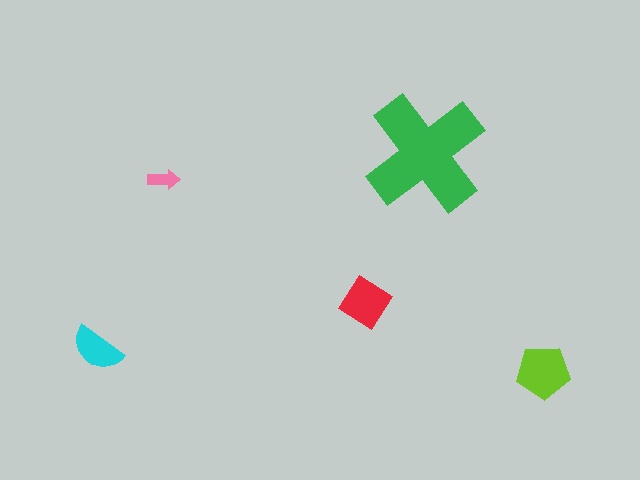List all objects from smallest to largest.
The pink arrow, the cyan semicircle, the red diamond, the lime pentagon, the green cross.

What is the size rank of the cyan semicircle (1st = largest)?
4th.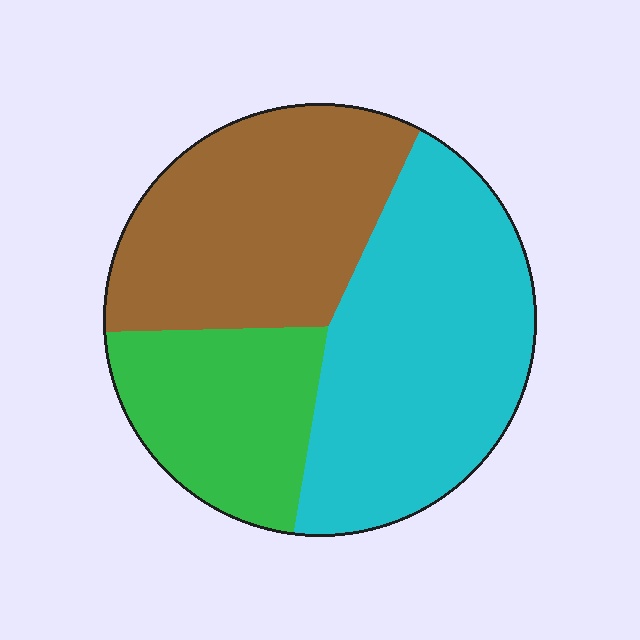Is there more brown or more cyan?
Cyan.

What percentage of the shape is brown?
Brown covers roughly 35% of the shape.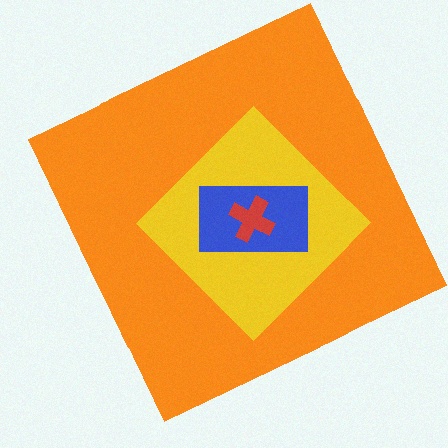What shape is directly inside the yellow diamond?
The blue rectangle.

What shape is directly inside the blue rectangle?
The red cross.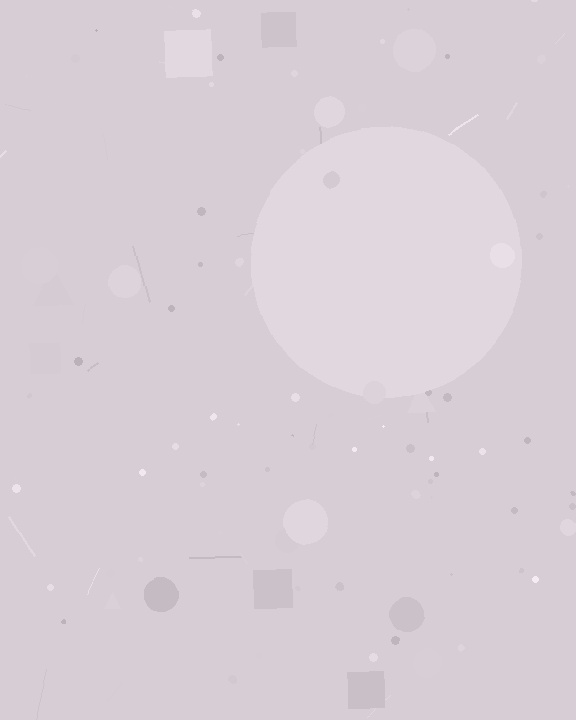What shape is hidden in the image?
A circle is hidden in the image.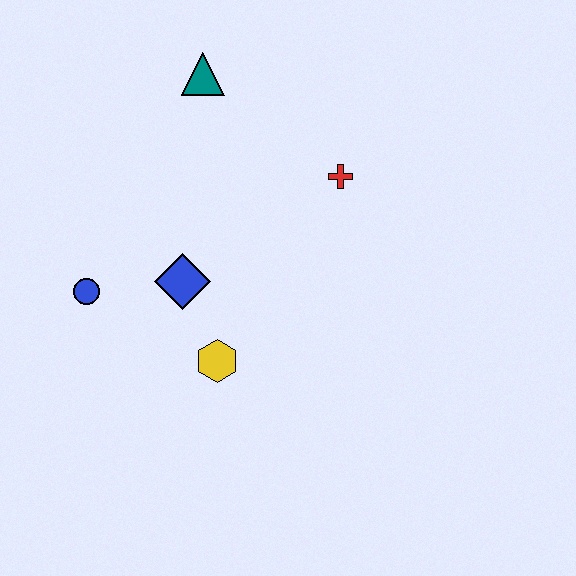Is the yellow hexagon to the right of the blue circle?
Yes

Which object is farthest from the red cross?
The blue circle is farthest from the red cross.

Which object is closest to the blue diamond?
The yellow hexagon is closest to the blue diamond.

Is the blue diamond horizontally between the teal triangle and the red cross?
No